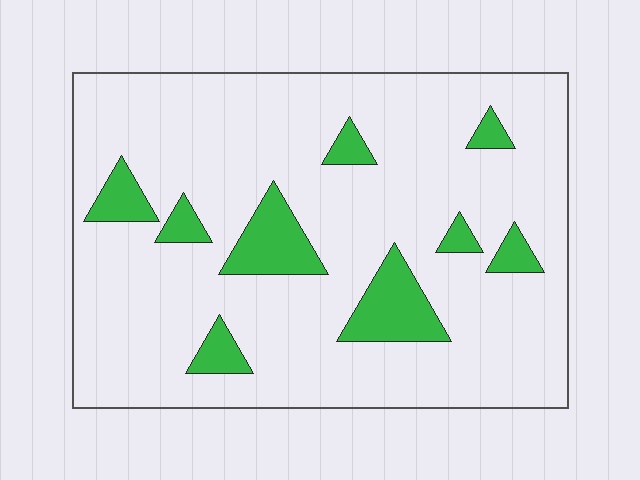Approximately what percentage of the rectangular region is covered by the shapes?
Approximately 15%.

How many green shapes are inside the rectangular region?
9.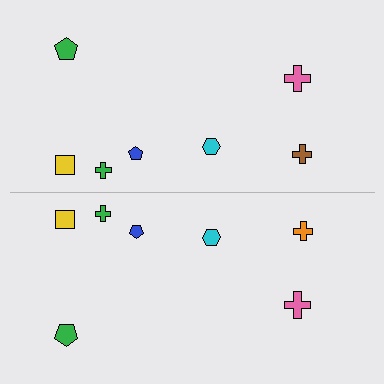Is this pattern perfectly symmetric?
No, the pattern is not perfectly symmetric. The orange cross on the bottom side breaks the symmetry — its mirror counterpart is brown.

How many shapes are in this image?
There are 14 shapes in this image.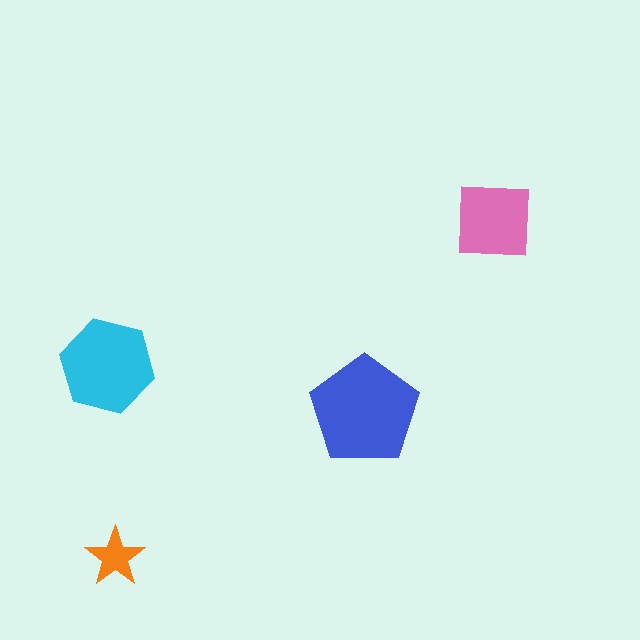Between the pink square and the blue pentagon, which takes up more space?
The blue pentagon.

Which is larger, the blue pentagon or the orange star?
The blue pentagon.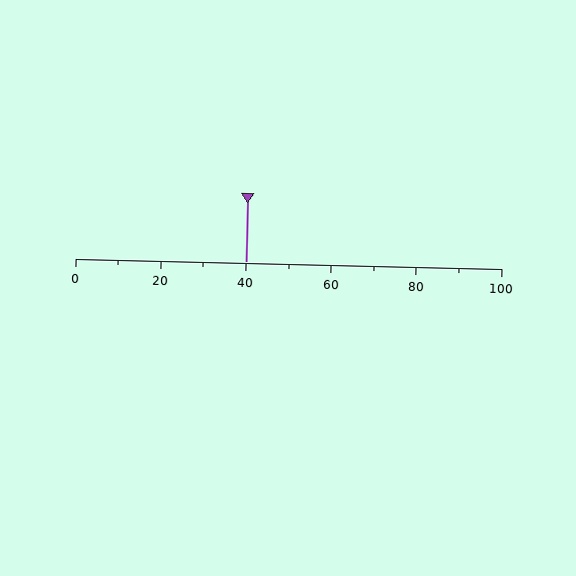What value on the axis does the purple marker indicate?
The marker indicates approximately 40.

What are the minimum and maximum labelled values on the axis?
The axis runs from 0 to 100.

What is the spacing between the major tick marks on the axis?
The major ticks are spaced 20 apart.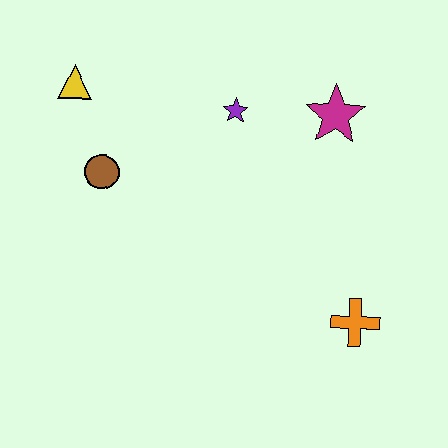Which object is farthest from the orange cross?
The yellow triangle is farthest from the orange cross.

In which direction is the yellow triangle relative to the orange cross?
The yellow triangle is to the left of the orange cross.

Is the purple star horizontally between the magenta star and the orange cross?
No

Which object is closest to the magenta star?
The purple star is closest to the magenta star.